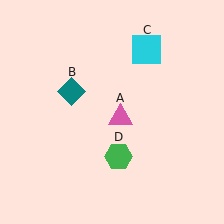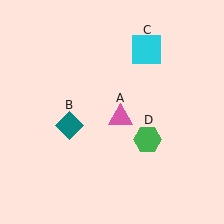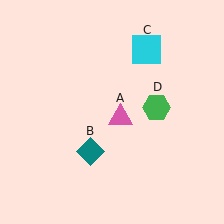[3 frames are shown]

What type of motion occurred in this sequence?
The teal diamond (object B), green hexagon (object D) rotated counterclockwise around the center of the scene.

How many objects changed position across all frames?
2 objects changed position: teal diamond (object B), green hexagon (object D).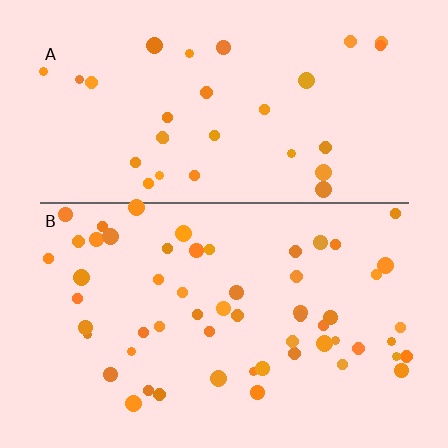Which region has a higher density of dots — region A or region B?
B (the bottom).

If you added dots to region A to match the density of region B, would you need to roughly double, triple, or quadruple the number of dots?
Approximately double.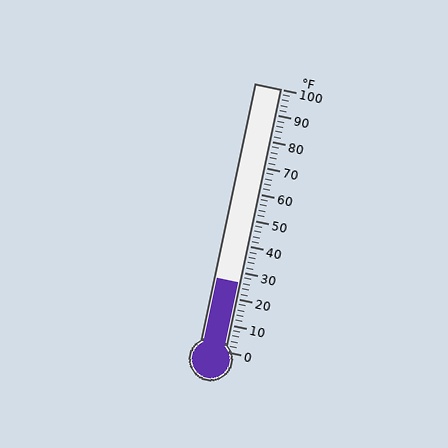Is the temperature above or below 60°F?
The temperature is below 60°F.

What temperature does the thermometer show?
The thermometer shows approximately 26°F.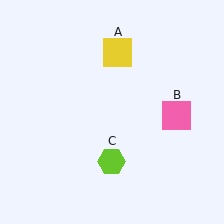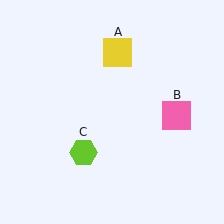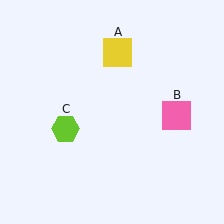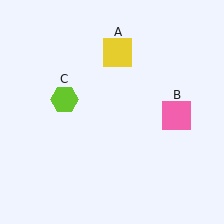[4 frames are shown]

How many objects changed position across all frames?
1 object changed position: lime hexagon (object C).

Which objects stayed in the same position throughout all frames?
Yellow square (object A) and pink square (object B) remained stationary.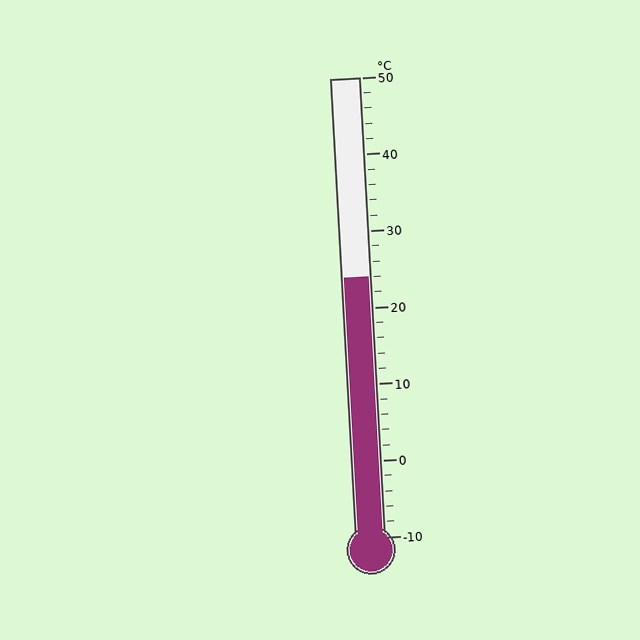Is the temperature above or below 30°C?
The temperature is below 30°C.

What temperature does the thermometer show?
The thermometer shows approximately 24°C.